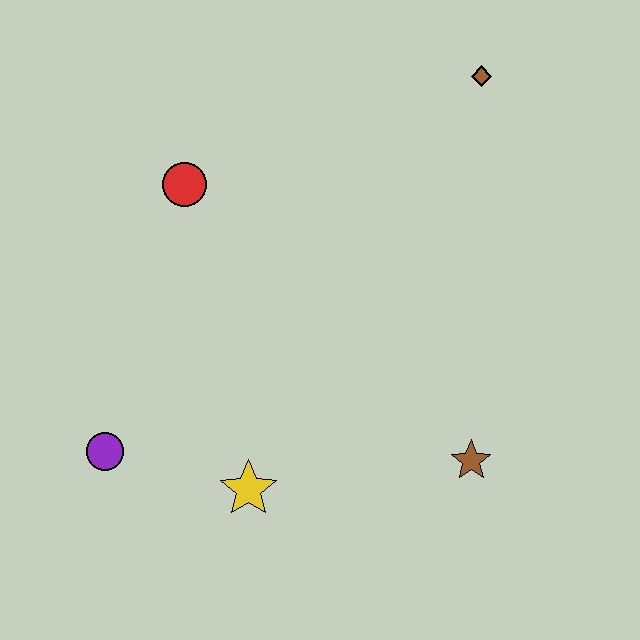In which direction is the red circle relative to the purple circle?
The red circle is above the purple circle.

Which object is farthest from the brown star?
The red circle is farthest from the brown star.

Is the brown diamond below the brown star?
No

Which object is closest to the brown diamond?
The red circle is closest to the brown diamond.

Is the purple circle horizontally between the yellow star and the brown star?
No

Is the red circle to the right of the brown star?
No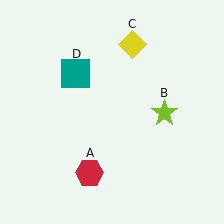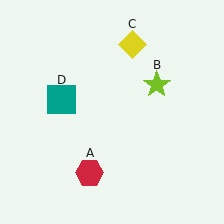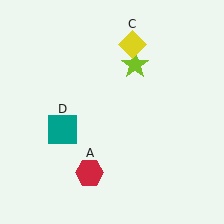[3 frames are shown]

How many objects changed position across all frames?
2 objects changed position: lime star (object B), teal square (object D).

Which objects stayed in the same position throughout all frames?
Red hexagon (object A) and yellow diamond (object C) remained stationary.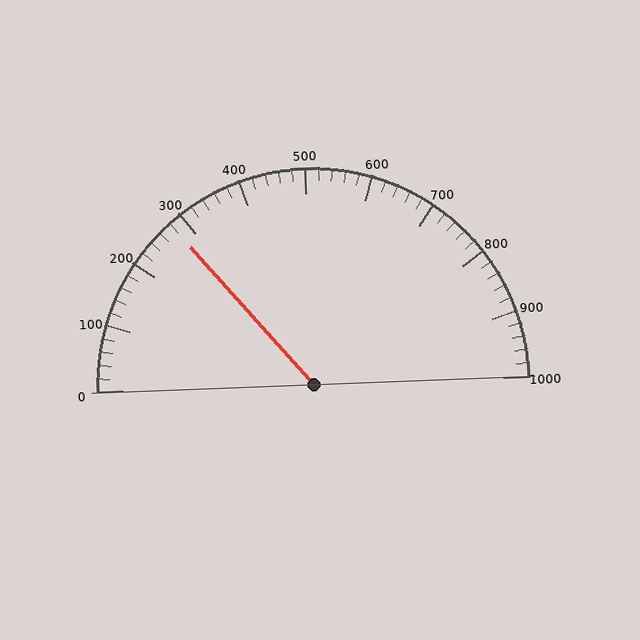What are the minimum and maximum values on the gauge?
The gauge ranges from 0 to 1000.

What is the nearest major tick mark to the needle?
The nearest major tick mark is 300.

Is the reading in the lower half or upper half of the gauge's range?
The reading is in the lower half of the range (0 to 1000).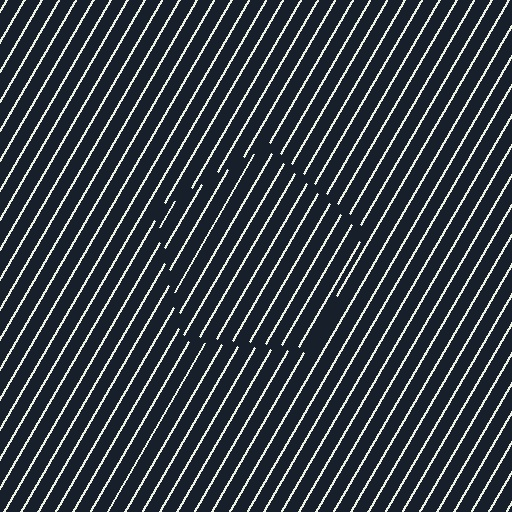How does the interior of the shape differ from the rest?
The interior of the shape contains the same grating, shifted by half a period — the contour is defined by the phase discontinuity where line-ends from the inner and outer gratings abut.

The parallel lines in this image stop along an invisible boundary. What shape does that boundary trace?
An illusory pentagon. The interior of the shape contains the same grating, shifted by half a period — the contour is defined by the phase discontinuity where line-ends from the inner and outer gratings abut.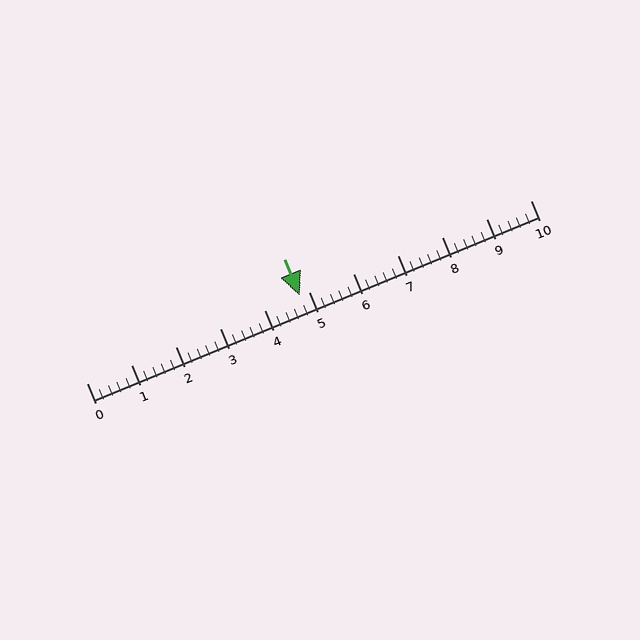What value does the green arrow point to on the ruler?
The green arrow points to approximately 4.8.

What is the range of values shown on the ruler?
The ruler shows values from 0 to 10.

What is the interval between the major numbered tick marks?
The major tick marks are spaced 1 units apart.